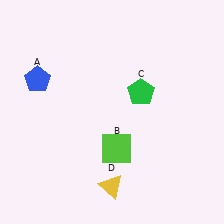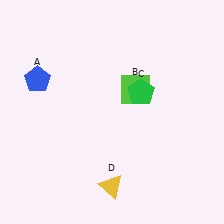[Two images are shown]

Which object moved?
The lime square (B) moved up.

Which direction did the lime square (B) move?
The lime square (B) moved up.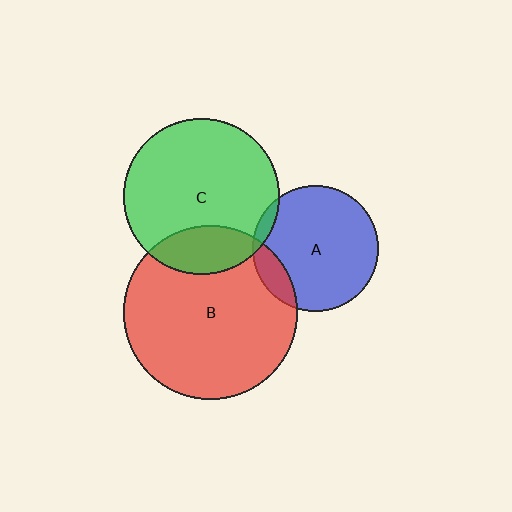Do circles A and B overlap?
Yes.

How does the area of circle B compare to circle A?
Approximately 1.9 times.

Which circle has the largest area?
Circle B (red).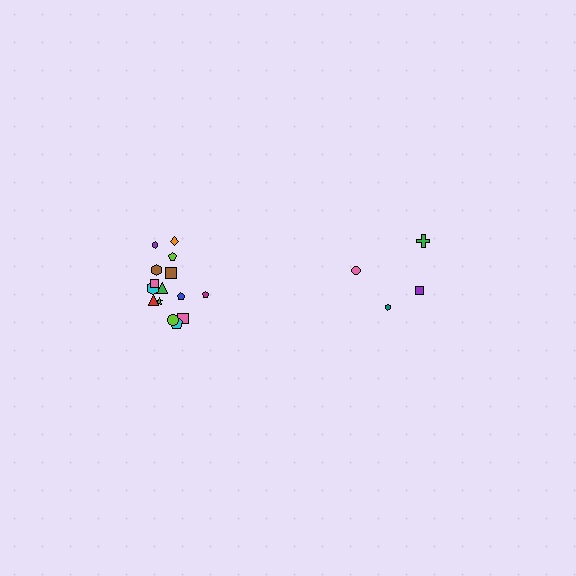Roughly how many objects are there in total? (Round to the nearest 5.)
Roughly 20 objects in total.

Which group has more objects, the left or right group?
The left group.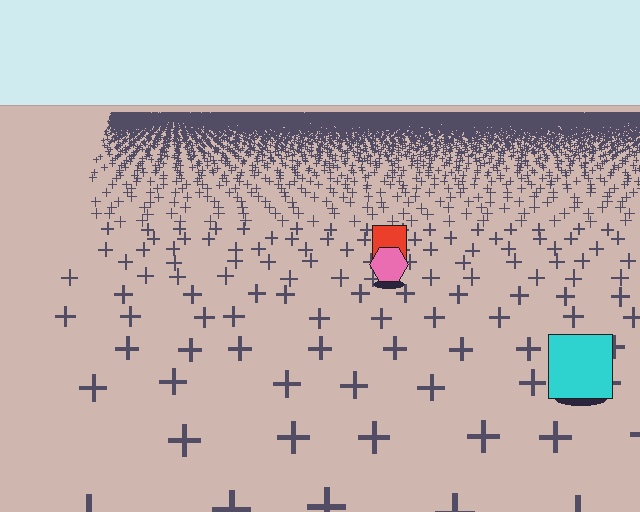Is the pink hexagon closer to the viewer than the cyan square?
No. The cyan square is closer — you can tell from the texture gradient: the ground texture is coarser near it.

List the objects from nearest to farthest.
From nearest to farthest: the cyan square, the pink hexagon, the red square.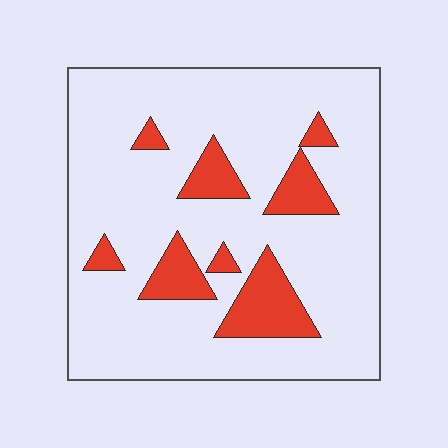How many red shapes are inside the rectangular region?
8.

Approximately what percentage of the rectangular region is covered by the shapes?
Approximately 15%.